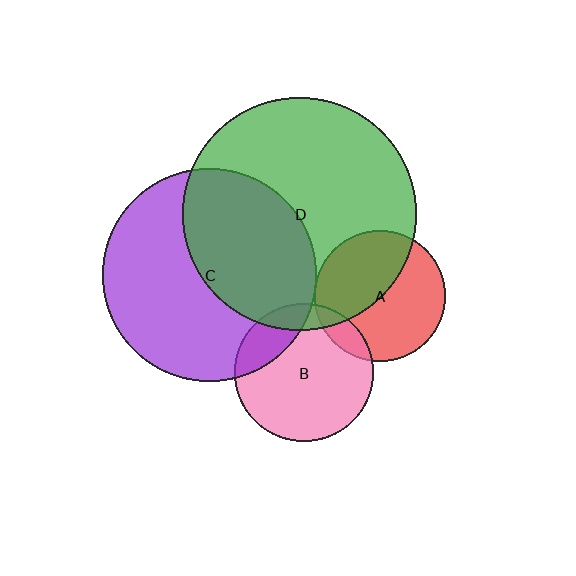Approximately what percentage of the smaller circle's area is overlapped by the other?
Approximately 45%.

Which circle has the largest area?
Circle D (green).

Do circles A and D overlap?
Yes.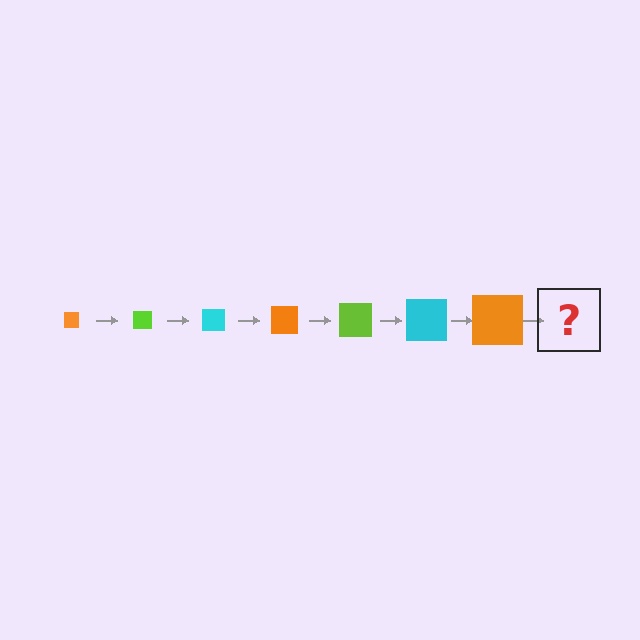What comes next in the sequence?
The next element should be a lime square, larger than the previous one.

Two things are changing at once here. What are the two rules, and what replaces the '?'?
The two rules are that the square grows larger each step and the color cycles through orange, lime, and cyan. The '?' should be a lime square, larger than the previous one.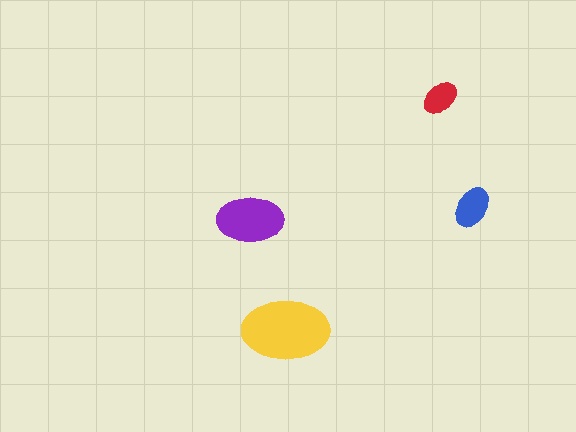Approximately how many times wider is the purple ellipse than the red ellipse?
About 2 times wider.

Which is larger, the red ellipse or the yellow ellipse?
The yellow one.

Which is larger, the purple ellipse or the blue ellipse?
The purple one.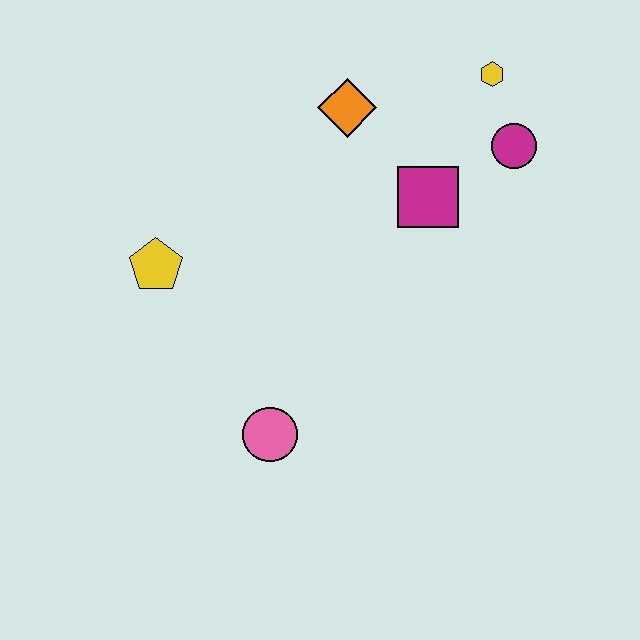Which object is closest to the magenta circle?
The yellow hexagon is closest to the magenta circle.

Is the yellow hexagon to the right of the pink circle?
Yes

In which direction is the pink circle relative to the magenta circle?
The pink circle is below the magenta circle.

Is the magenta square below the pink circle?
No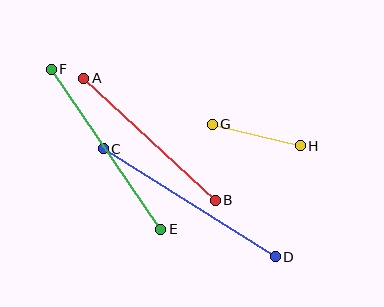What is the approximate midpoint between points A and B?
The midpoint is at approximately (150, 139) pixels.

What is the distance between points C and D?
The distance is approximately 203 pixels.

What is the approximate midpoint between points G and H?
The midpoint is at approximately (256, 135) pixels.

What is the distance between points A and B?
The distance is approximately 179 pixels.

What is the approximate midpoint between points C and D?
The midpoint is at approximately (189, 203) pixels.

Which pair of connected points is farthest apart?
Points C and D are farthest apart.